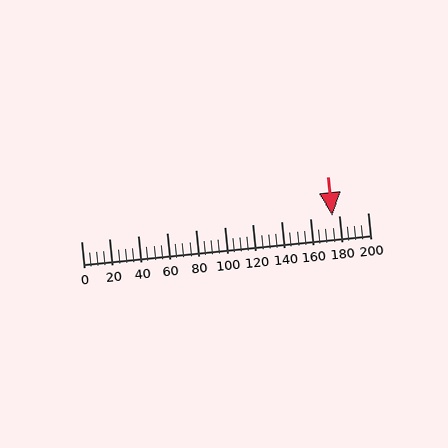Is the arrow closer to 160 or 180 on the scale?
The arrow is closer to 180.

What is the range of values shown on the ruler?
The ruler shows values from 0 to 200.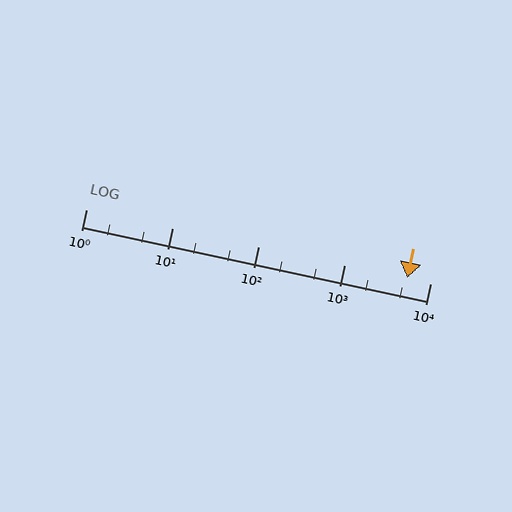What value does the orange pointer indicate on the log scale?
The pointer indicates approximately 5400.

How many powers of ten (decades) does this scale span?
The scale spans 4 decades, from 1 to 10000.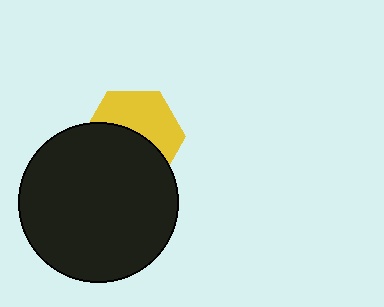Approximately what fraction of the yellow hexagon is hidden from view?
Roughly 52% of the yellow hexagon is hidden behind the black circle.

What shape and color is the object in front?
The object in front is a black circle.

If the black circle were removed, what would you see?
You would see the complete yellow hexagon.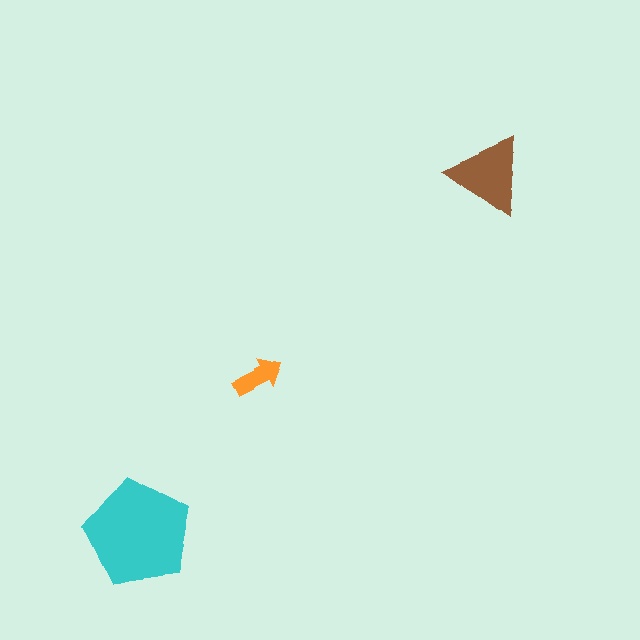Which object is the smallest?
The orange arrow.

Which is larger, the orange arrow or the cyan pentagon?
The cyan pentagon.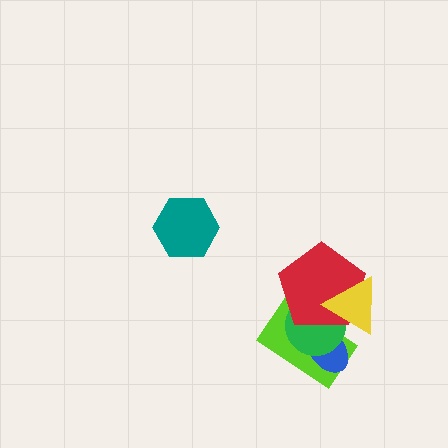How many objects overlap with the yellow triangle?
4 objects overlap with the yellow triangle.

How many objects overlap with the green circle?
4 objects overlap with the green circle.